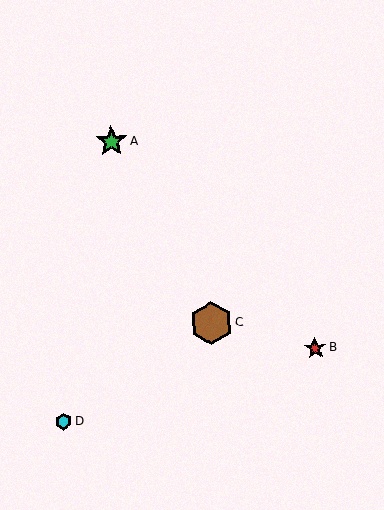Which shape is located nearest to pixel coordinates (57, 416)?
The cyan hexagon (labeled D) at (63, 421) is nearest to that location.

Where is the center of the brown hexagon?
The center of the brown hexagon is at (211, 323).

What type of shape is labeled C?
Shape C is a brown hexagon.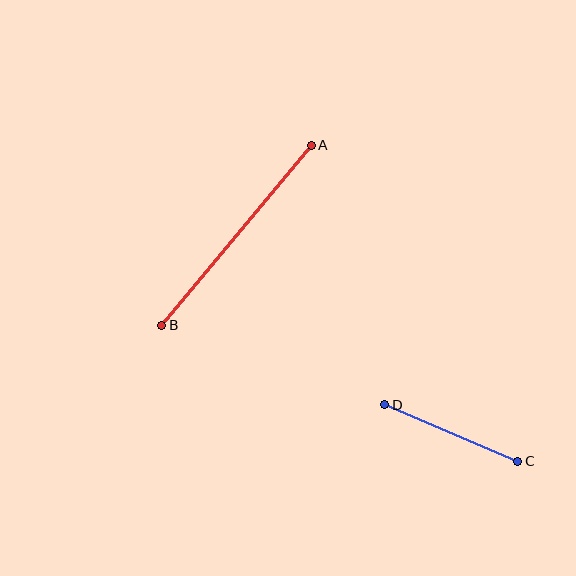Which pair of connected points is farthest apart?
Points A and B are farthest apart.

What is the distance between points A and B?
The distance is approximately 234 pixels.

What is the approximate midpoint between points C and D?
The midpoint is at approximately (451, 433) pixels.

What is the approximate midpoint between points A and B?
The midpoint is at approximately (237, 235) pixels.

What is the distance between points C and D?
The distance is approximately 144 pixels.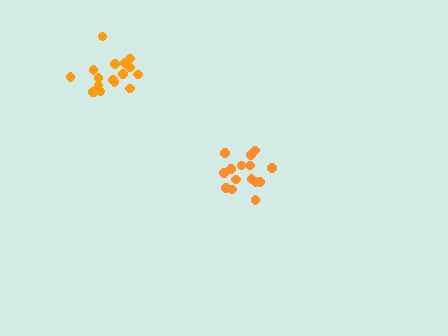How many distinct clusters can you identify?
There are 2 distinct clusters.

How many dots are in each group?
Group 1: 15 dots, Group 2: 17 dots (32 total).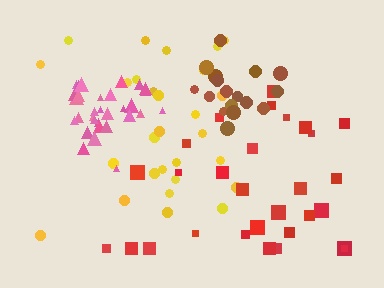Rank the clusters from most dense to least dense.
pink, brown, red, yellow.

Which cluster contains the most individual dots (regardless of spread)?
Pink (33).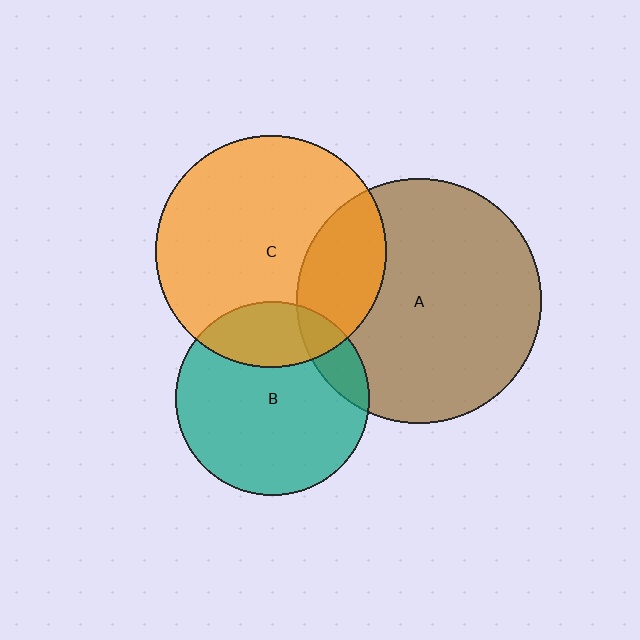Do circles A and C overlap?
Yes.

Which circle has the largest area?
Circle A (brown).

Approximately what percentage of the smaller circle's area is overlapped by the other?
Approximately 25%.